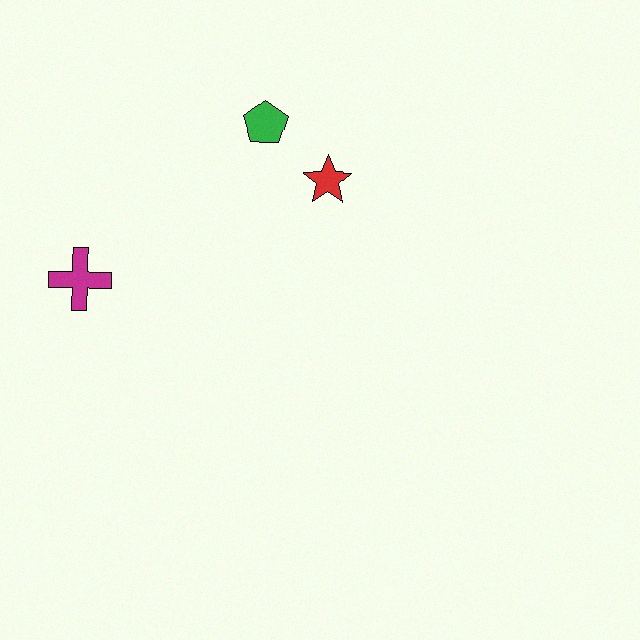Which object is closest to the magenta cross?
The green pentagon is closest to the magenta cross.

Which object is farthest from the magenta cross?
The red star is farthest from the magenta cross.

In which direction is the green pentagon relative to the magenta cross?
The green pentagon is to the right of the magenta cross.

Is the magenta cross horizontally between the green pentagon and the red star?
No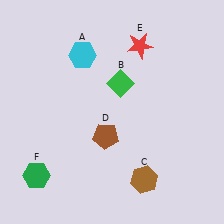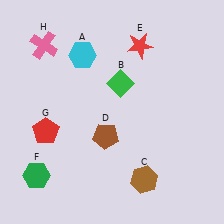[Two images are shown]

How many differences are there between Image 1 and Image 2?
There are 2 differences between the two images.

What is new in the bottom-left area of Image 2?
A red pentagon (G) was added in the bottom-left area of Image 2.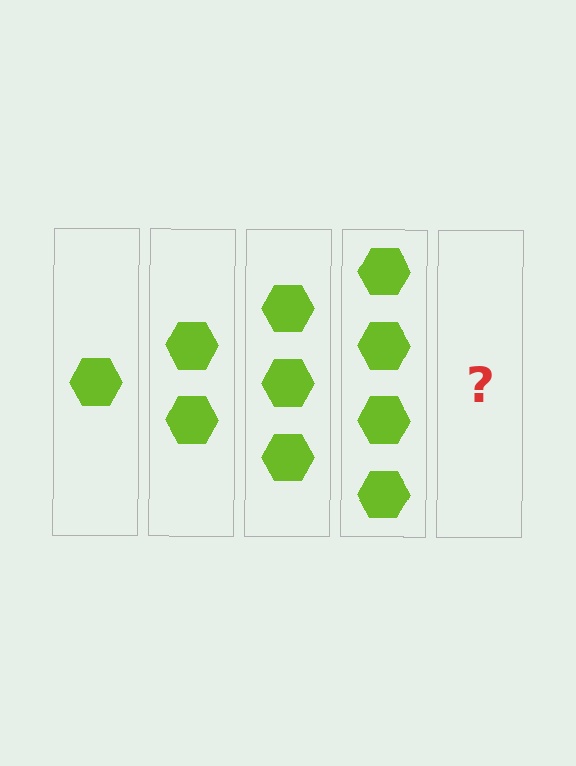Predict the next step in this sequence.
The next step is 5 hexagons.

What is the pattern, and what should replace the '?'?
The pattern is that each step adds one more hexagon. The '?' should be 5 hexagons.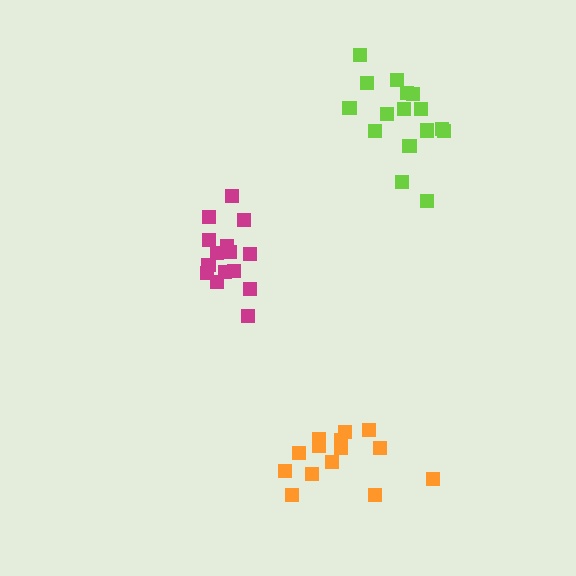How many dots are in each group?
Group 1: 15 dots, Group 2: 14 dots, Group 3: 17 dots (46 total).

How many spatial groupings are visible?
There are 3 spatial groupings.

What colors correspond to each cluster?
The clusters are colored: magenta, orange, lime.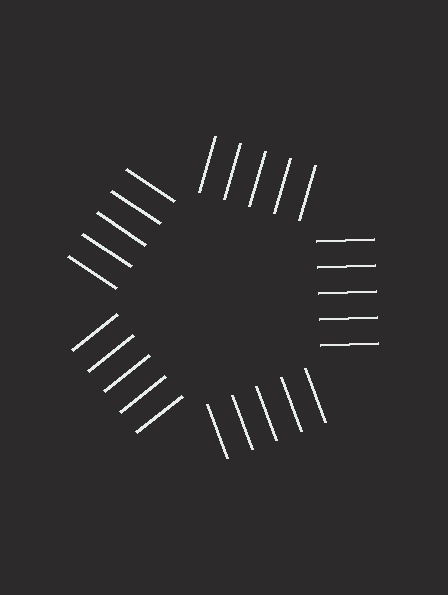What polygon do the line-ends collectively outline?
An illusory pentagon — the line segments terminate on its edges but no continuous stroke is drawn.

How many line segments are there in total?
25 — 5 along each of the 5 edges.